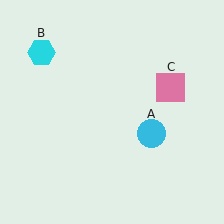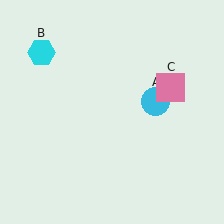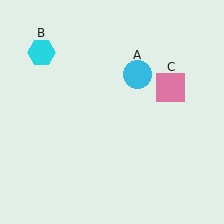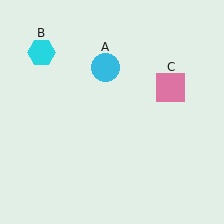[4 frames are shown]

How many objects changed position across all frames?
1 object changed position: cyan circle (object A).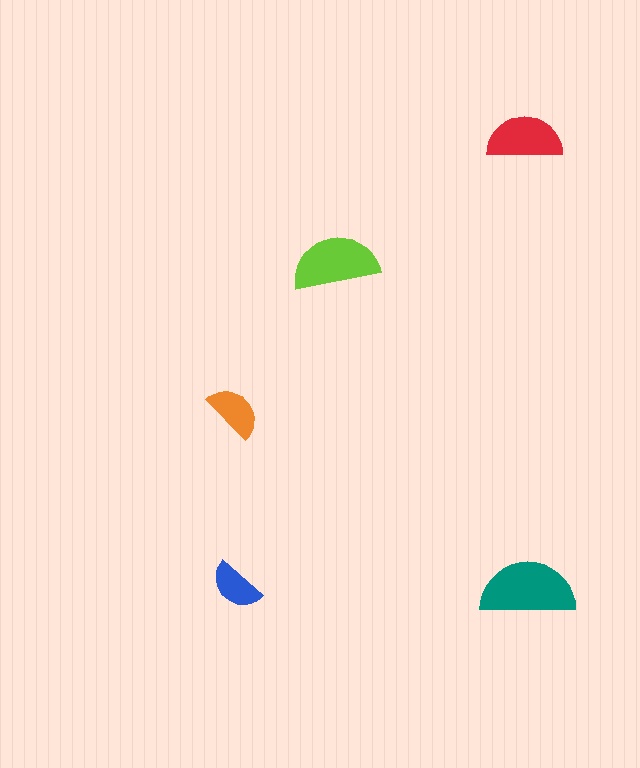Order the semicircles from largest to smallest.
the teal one, the lime one, the red one, the orange one, the blue one.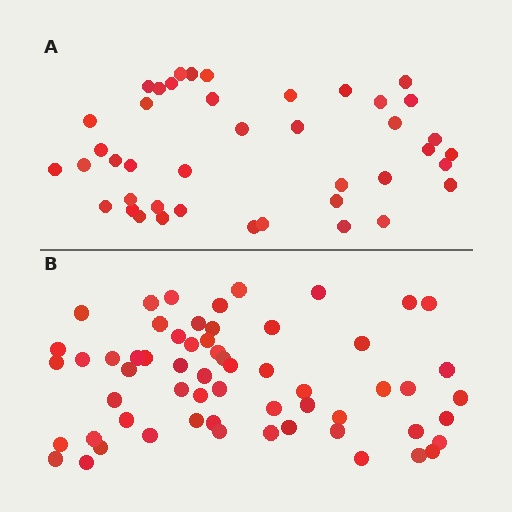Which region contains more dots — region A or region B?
Region B (the bottom region) has more dots.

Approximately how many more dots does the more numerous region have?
Region B has approximately 20 more dots than region A.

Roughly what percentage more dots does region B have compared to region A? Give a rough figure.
About 45% more.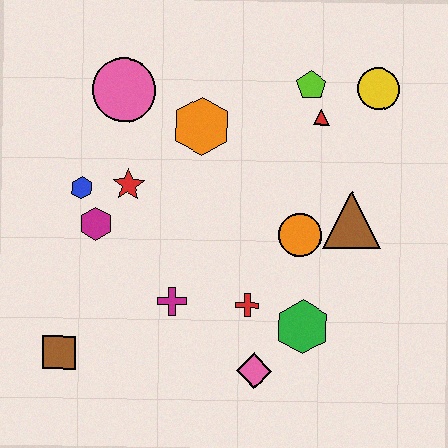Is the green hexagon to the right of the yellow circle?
No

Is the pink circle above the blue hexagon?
Yes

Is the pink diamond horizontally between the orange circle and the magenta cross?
Yes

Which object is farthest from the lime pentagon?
The brown square is farthest from the lime pentagon.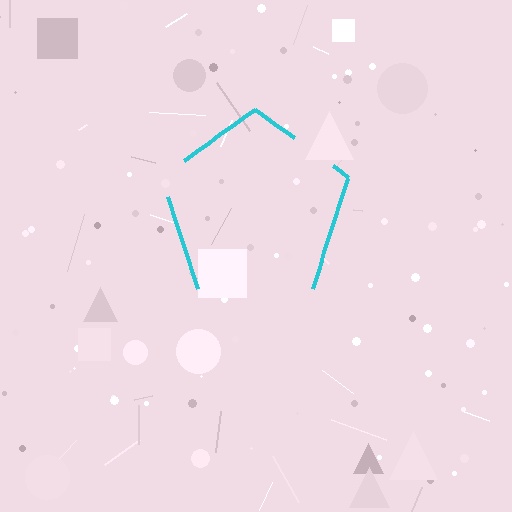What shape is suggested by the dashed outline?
The dashed outline suggests a pentagon.